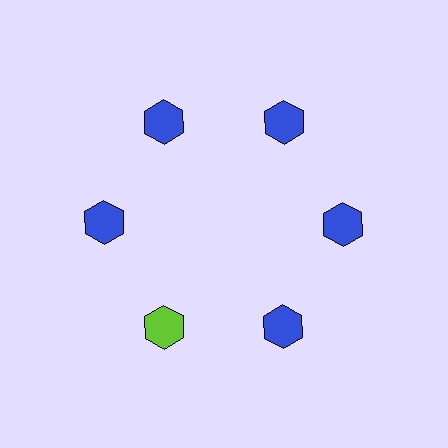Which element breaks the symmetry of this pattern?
The lime hexagon at roughly the 7 o'clock position breaks the symmetry. All other shapes are blue hexagons.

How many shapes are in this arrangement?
There are 6 shapes arranged in a ring pattern.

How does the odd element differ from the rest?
It has a different color: lime instead of blue.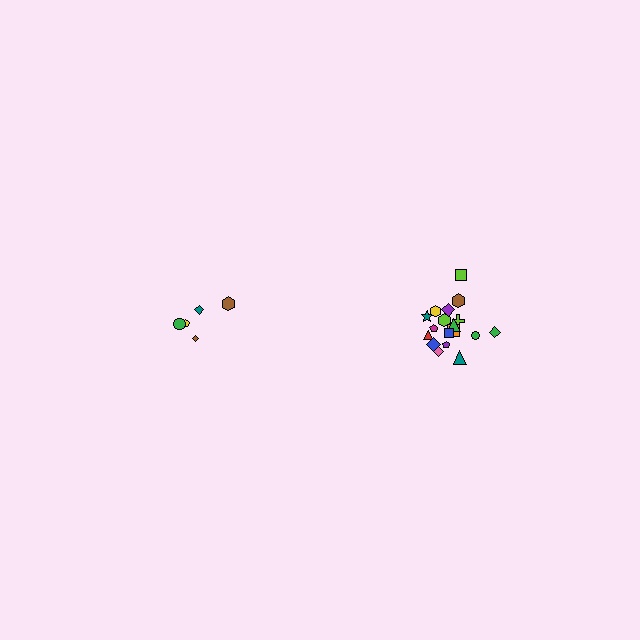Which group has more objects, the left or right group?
The right group.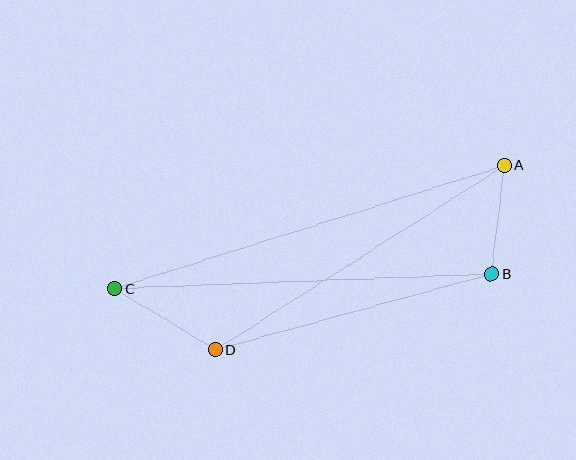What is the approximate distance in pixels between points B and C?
The distance between B and C is approximately 377 pixels.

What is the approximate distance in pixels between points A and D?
The distance between A and D is approximately 343 pixels.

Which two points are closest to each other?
Points A and B are closest to each other.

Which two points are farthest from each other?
Points A and C are farthest from each other.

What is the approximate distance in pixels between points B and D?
The distance between B and D is approximately 287 pixels.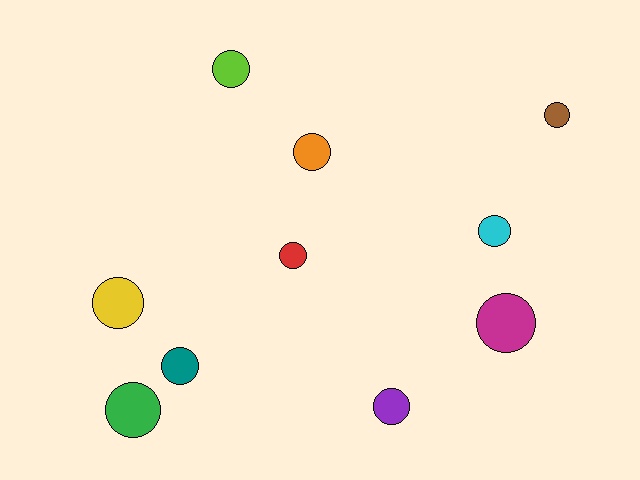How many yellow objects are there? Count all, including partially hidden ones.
There is 1 yellow object.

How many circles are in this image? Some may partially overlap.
There are 10 circles.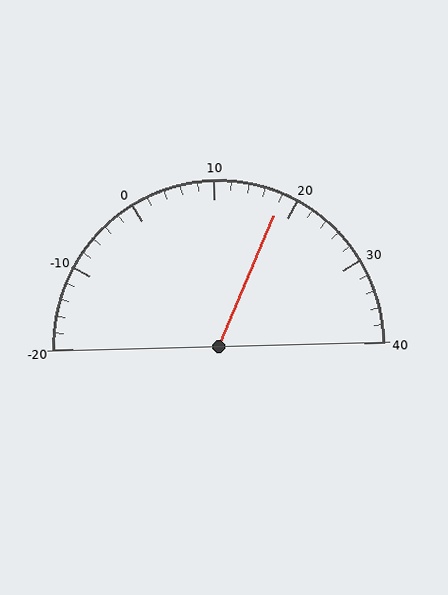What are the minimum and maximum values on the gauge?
The gauge ranges from -20 to 40.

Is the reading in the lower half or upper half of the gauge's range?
The reading is in the upper half of the range (-20 to 40).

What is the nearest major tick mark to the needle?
The nearest major tick mark is 20.